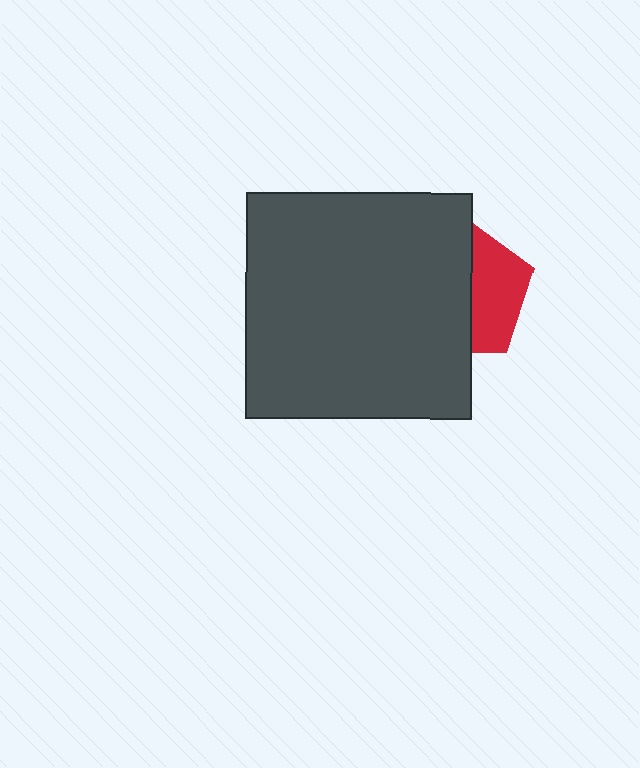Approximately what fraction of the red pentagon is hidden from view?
Roughly 59% of the red pentagon is hidden behind the dark gray square.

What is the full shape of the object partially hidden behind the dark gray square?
The partially hidden object is a red pentagon.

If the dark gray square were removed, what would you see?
You would see the complete red pentagon.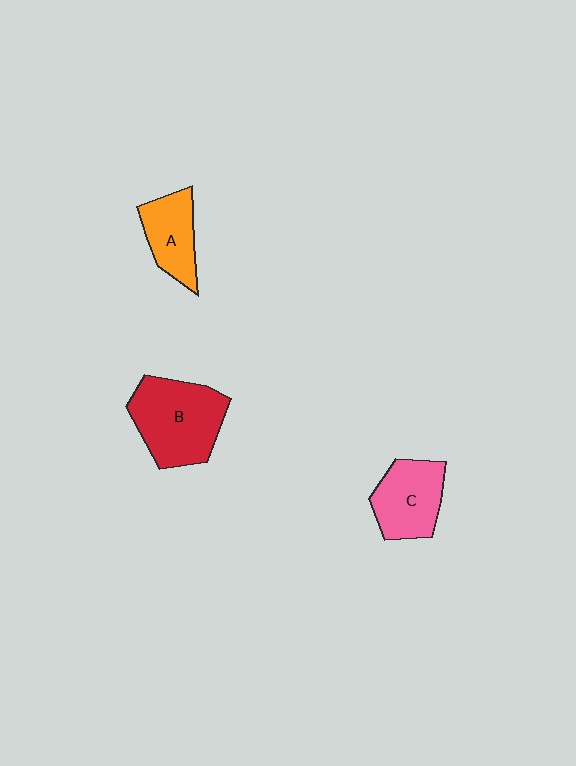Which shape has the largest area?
Shape B (red).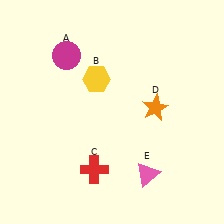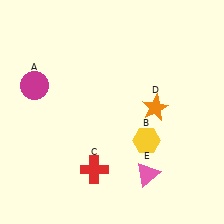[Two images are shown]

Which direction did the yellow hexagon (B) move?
The yellow hexagon (B) moved down.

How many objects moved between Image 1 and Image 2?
2 objects moved between the two images.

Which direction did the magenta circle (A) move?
The magenta circle (A) moved left.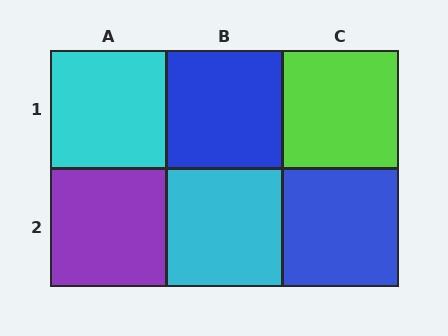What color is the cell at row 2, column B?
Cyan.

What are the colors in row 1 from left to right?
Cyan, blue, lime.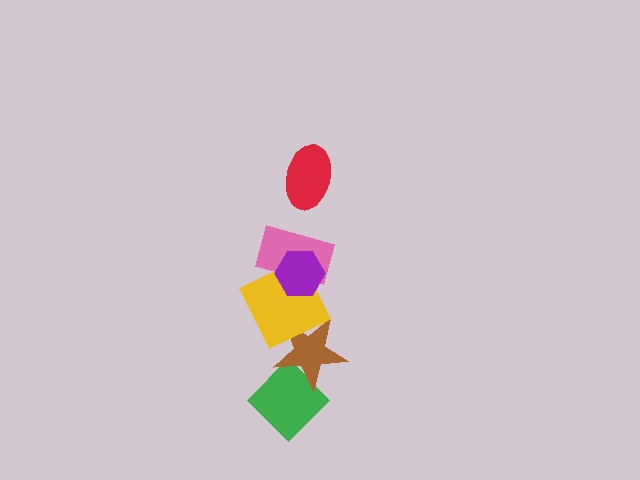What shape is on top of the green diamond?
The brown star is on top of the green diamond.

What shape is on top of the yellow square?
The pink rectangle is on top of the yellow square.